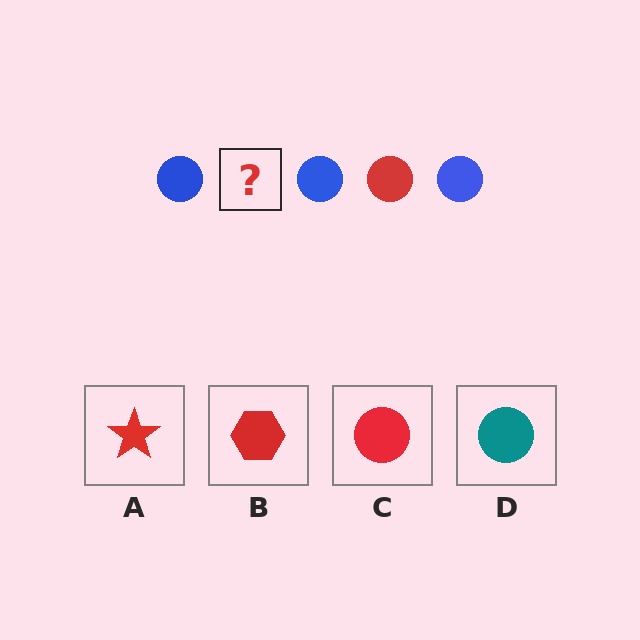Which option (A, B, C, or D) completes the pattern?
C.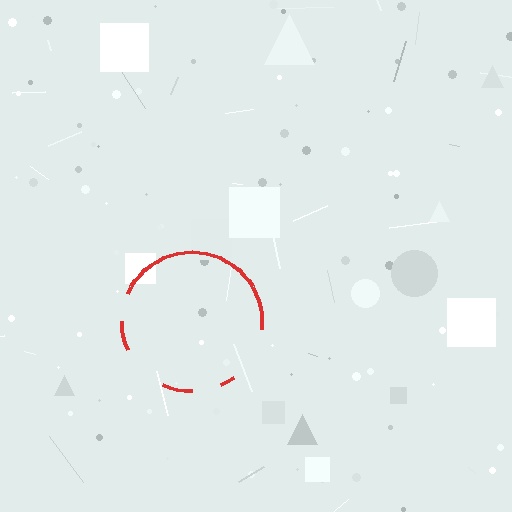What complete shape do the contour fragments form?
The contour fragments form a circle.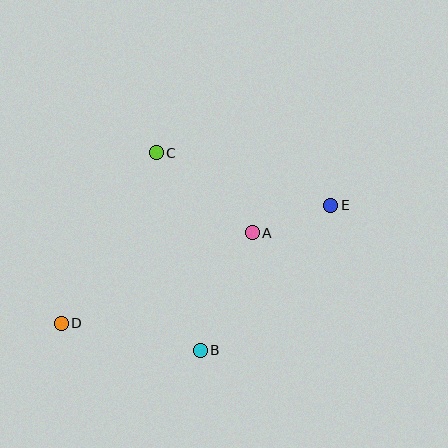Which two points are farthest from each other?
Points D and E are farthest from each other.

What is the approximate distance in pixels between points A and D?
The distance between A and D is approximately 212 pixels.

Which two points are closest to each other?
Points A and E are closest to each other.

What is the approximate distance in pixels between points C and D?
The distance between C and D is approximately 196 pixels.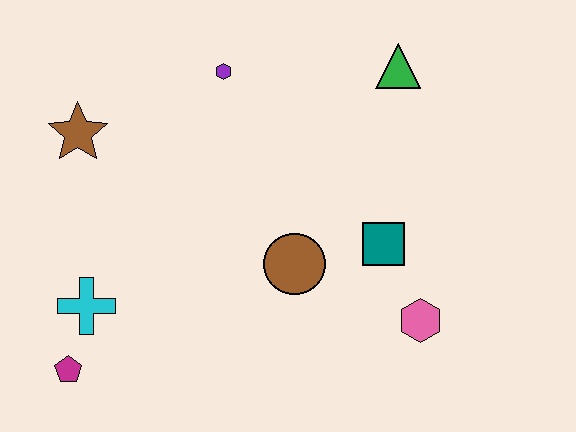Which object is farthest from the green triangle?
The magenta pentagon is farthest from the green triangle.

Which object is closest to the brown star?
The purple hexagon is closest to the brown star.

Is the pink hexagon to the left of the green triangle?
No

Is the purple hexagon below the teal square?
No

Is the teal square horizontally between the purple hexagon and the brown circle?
No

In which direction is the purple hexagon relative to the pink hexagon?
The purple hexagon is above the pink hexagon.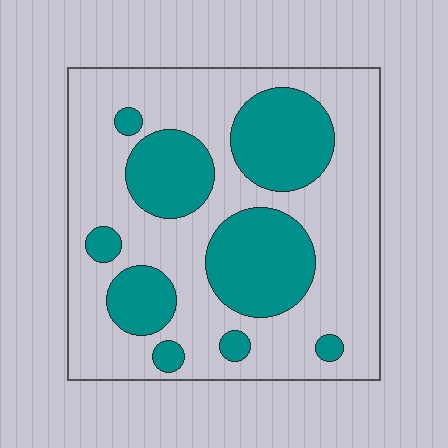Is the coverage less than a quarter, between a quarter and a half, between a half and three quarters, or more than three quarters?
Between a quarter and a half.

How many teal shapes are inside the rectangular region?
9.